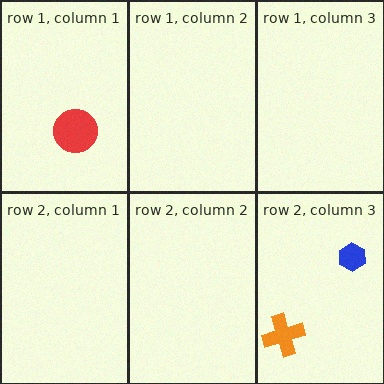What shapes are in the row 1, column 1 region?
The red circle.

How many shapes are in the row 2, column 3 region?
2.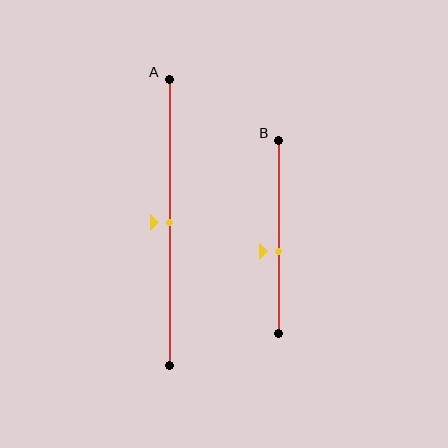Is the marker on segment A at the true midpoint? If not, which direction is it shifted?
Yes, the marker on segment A is at the true midpoint.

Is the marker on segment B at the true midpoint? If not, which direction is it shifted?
No, the marker on segment B is shifted downward by about 8% of the segment length.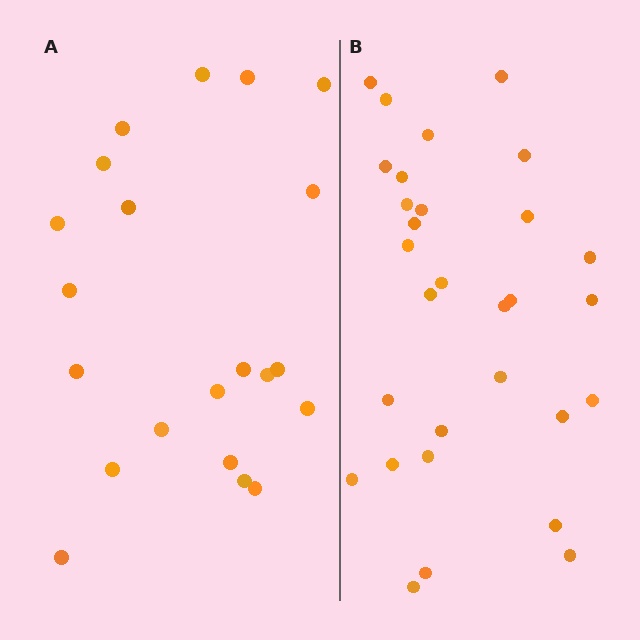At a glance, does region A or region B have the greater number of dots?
Region B (the right region) has more dots.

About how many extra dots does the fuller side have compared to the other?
Region B has roughly 8 or so more dots than region A.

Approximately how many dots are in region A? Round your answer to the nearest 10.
About 20 dots. (The exact count is 21, which rounds to 20.)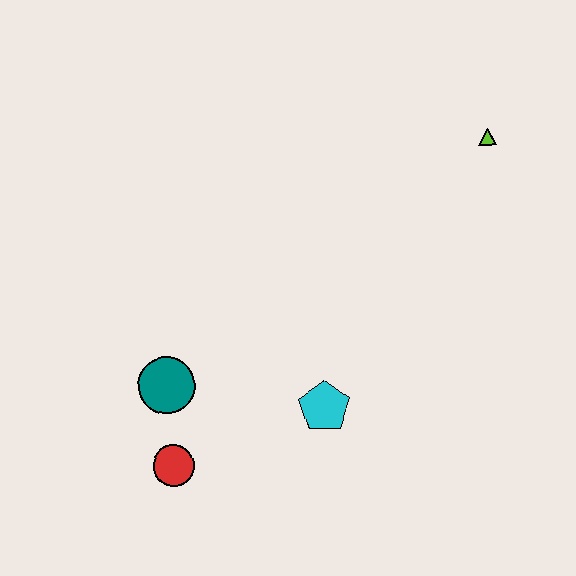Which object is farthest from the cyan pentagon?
The lime triangle is farthest from the cyan pentagon.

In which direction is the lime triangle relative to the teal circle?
The lime triangle is to the right of the teal circle.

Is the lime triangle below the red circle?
No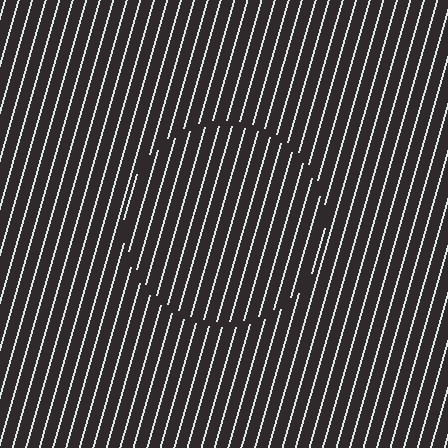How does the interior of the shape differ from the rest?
The interior of the shape contains the same grating, shifted by half a period — the contour is defined by the phase discontinuity where line-ends from the inner and outer gratings abut.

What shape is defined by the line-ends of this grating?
An illusory circle. The interior of the shape contains the same grating, shifted by half a period — the contour is defined by the phase discontinuity where line-ends from the inner and outer gratings abut.